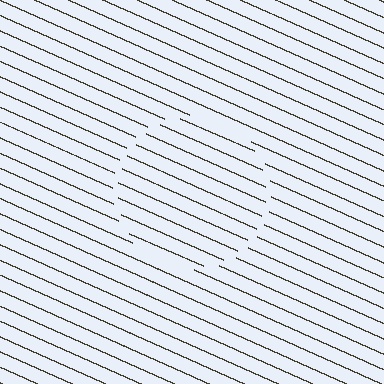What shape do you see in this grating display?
An illusory circle. The interior of the shape contains the same grating, shifted by half a period — the contour is defined by the phase discontinuity where line-ends from the inner and outer gratings abut.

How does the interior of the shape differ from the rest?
The interior of the shape contains the same grating, shifted by half a period — the contour is defined by the phase discontinuity where line-ends from the inner and outer gratings abut.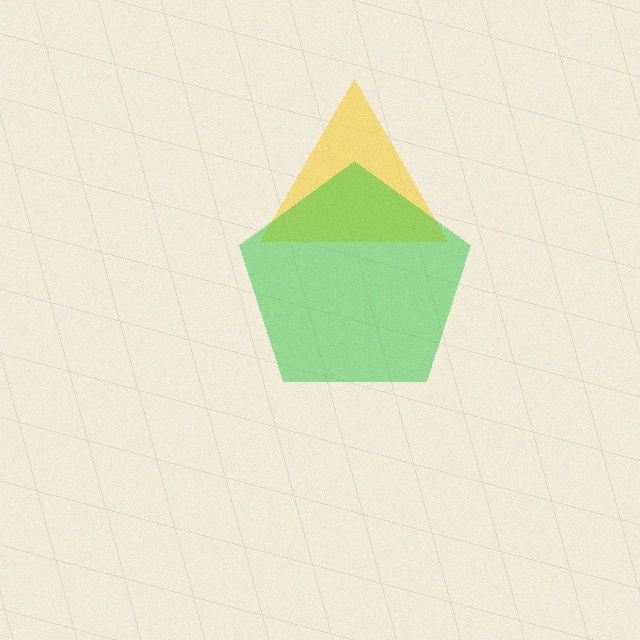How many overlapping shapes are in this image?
There are 2 overlapping shapes in the image.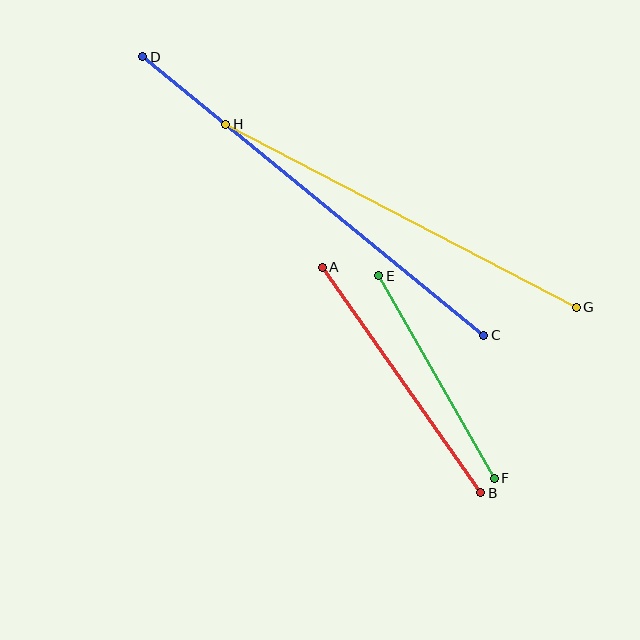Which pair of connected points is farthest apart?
Points C and D are farthest apart.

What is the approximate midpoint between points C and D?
The midpoint is at approximately (313, 196) pixels.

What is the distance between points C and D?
The distance is approximately 440 pixels.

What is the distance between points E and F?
The distance is approximately 233 pixels.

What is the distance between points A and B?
The distance is approximately 276 pixels.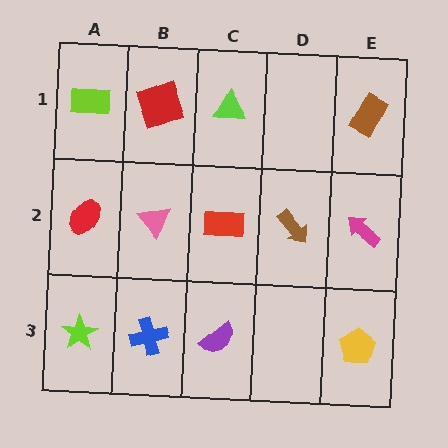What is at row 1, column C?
A lime triangle.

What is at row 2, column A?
A red ellipse.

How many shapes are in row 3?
4 shapes.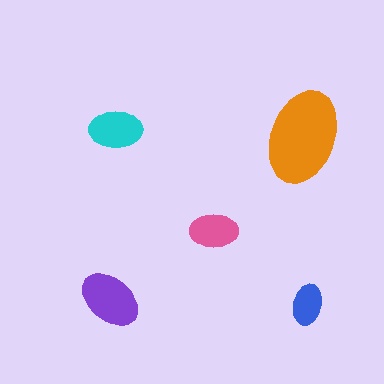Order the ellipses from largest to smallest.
the orange one, the purple one, the cyan one, the pink one, the blue one.